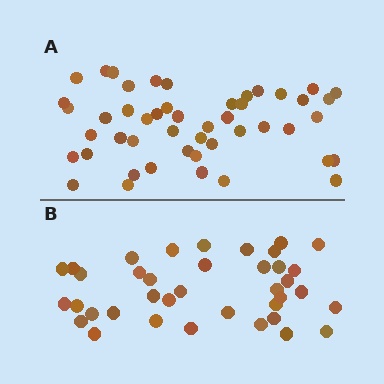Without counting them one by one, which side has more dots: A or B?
Region A (the top region) has more dots.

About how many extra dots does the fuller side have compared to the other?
Region A has roughly 10 or so more dots than region B.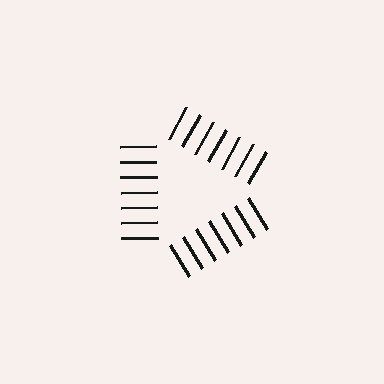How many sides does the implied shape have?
3 sides — the line-ends trace a triangle.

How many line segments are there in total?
21 — 7 along each of the 3 edges.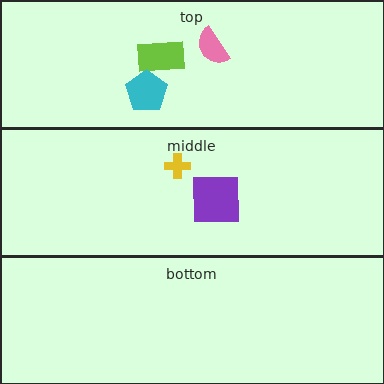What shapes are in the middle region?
The yellow cross, the purple square.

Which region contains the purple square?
The middle region.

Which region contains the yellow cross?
The middle region.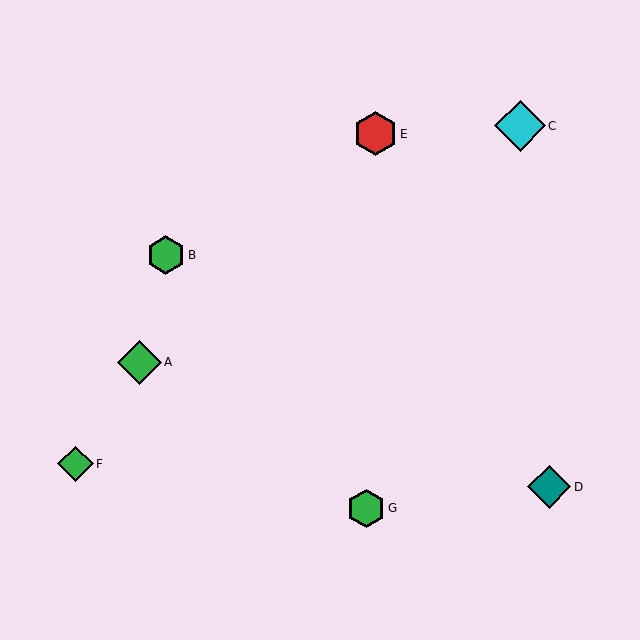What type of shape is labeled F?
Shape F is a green diamond.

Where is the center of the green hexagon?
The center of the green hexagon is at (166, 255).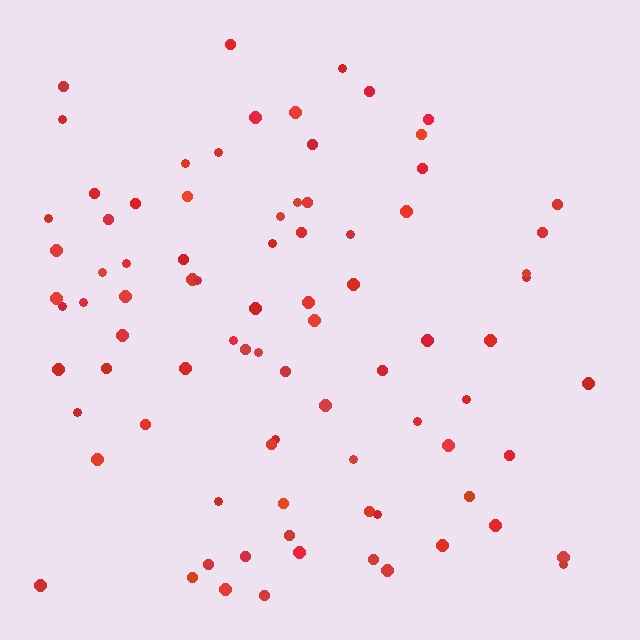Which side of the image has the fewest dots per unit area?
The right.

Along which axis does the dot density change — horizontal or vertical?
Horizontal.